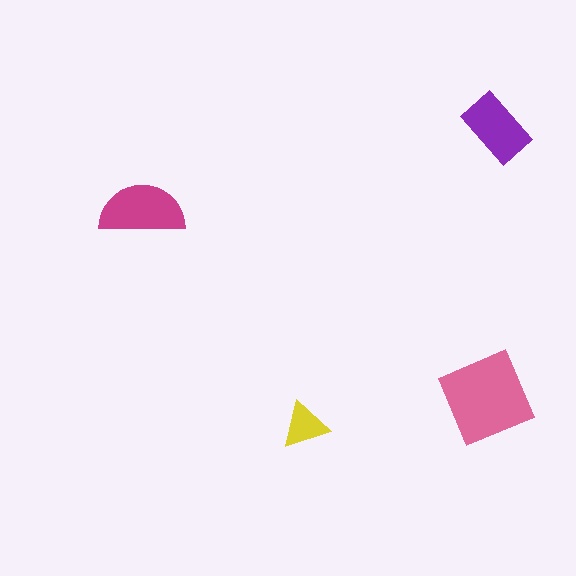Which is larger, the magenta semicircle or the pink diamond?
The pink diamond.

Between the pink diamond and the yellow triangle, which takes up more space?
The pink diamond.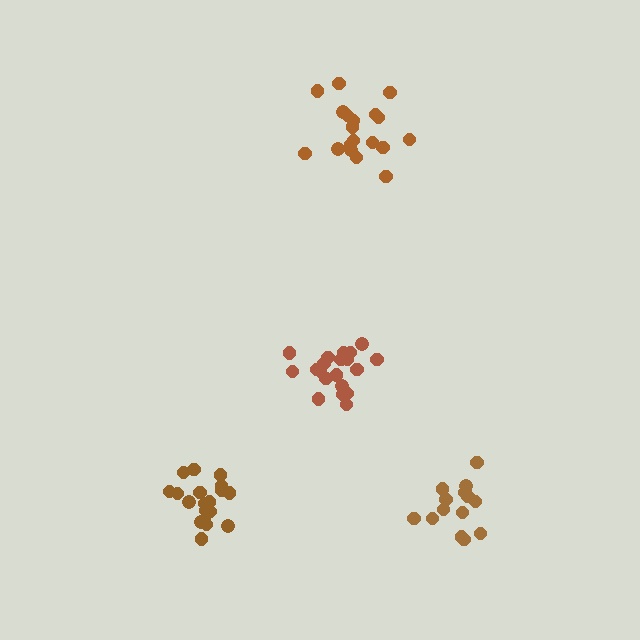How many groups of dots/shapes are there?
There are 4 groups.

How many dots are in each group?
Group 1: 19 dots, Group 2: 20 dots, Group 3: 19 dots, Group 4: 14 dots (72 total).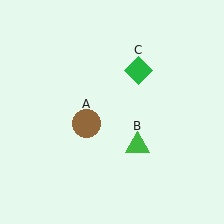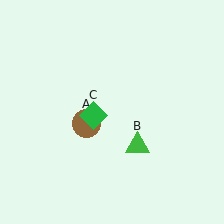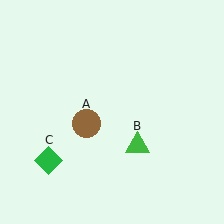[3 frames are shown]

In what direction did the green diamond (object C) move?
The green diamond (object C) moved down and to the left.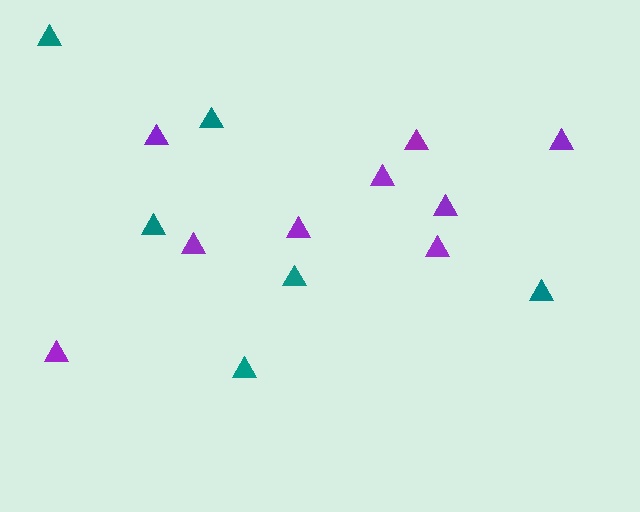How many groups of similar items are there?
There are 2 groups: one group of teal triangles (6) and one group of purple triangles (9).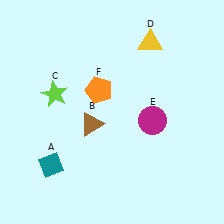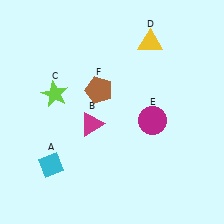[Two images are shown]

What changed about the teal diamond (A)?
In Image 1, A is teal. In Image 2, it changed to cyan.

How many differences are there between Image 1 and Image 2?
There are 3 differences between the two images.